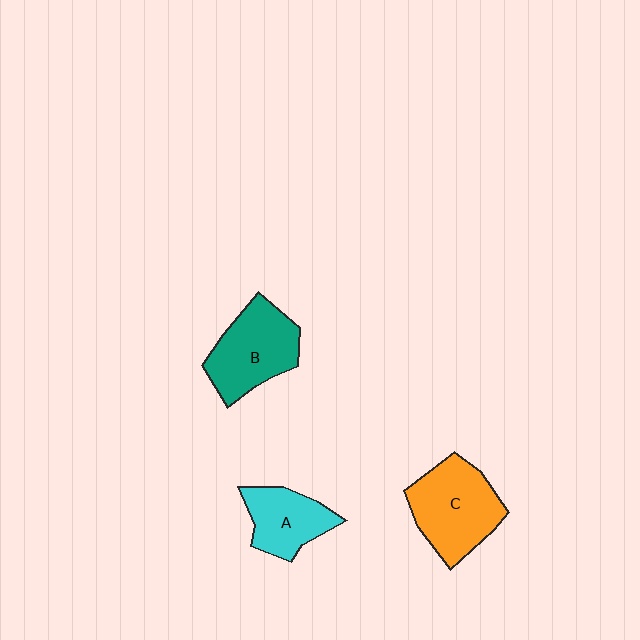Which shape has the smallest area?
Shape A (cyan).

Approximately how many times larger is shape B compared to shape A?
Approximately 1.3 times.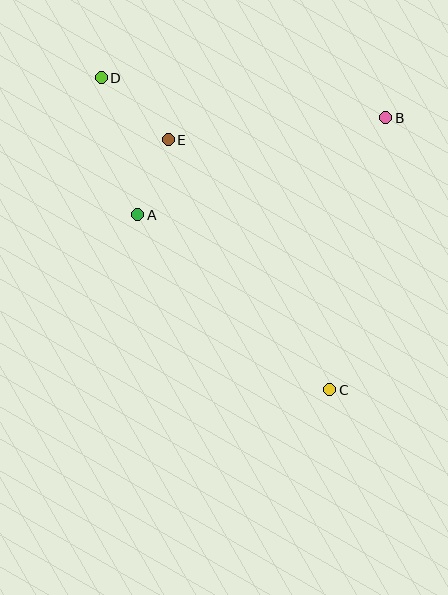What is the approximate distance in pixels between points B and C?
The distance between B and C is approximately 278 pixels.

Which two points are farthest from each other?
Points C and D are farthest from each other.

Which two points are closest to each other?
Points A and E are closest to each other.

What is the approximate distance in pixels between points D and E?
The distance between D and E is approximately 91 pixels.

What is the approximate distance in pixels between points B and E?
The distance between B and E is approximately 219 pixels.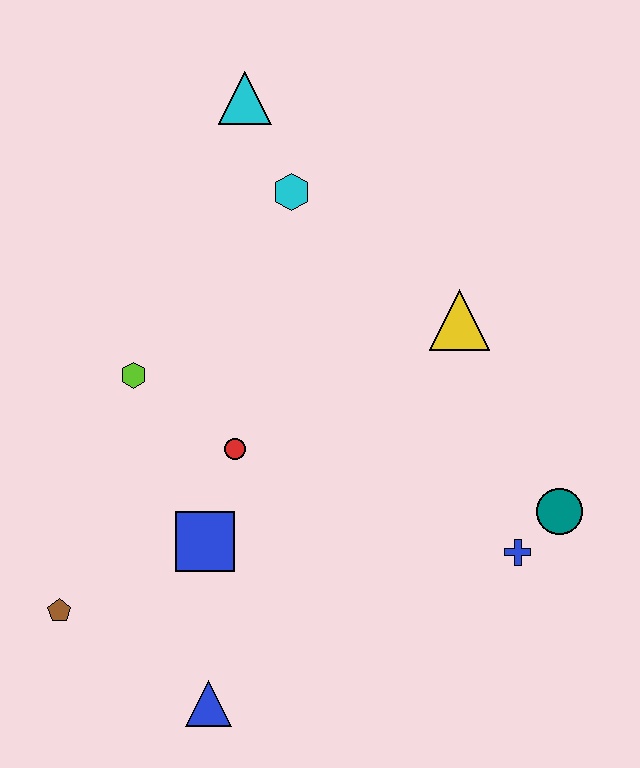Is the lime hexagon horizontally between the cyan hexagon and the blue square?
No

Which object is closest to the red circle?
The blue square is closest to the red circle.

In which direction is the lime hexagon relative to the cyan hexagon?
The lime hexagon is below the cyan hexagon.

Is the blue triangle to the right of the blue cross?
No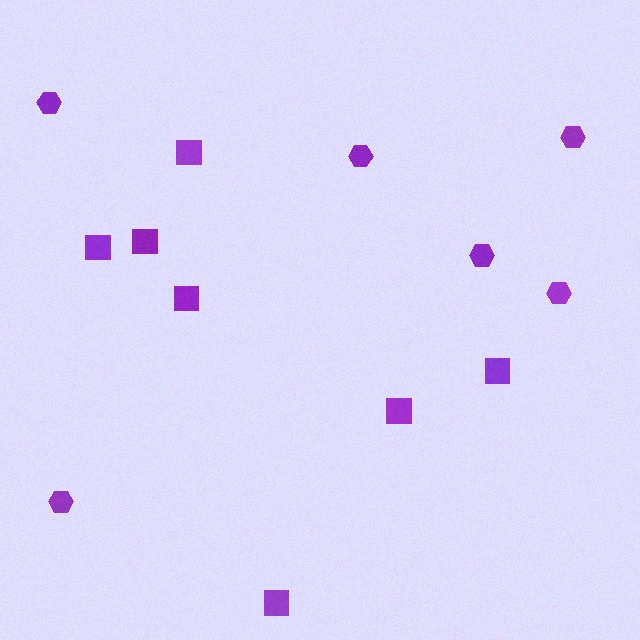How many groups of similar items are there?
There are 2 groups: one group of squares (7) and one group of hexagons (6).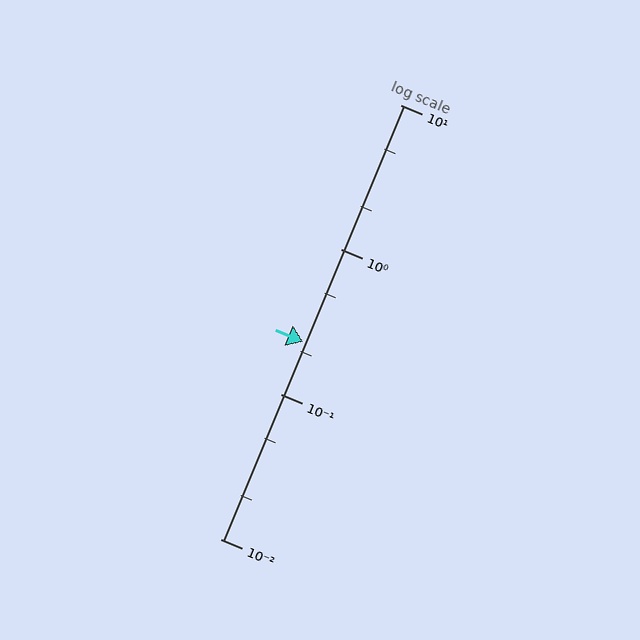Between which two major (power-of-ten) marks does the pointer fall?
The pointer is between 0.1 and 1.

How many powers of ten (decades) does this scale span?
The scale spans 3 decades, from 0.01 to 10.